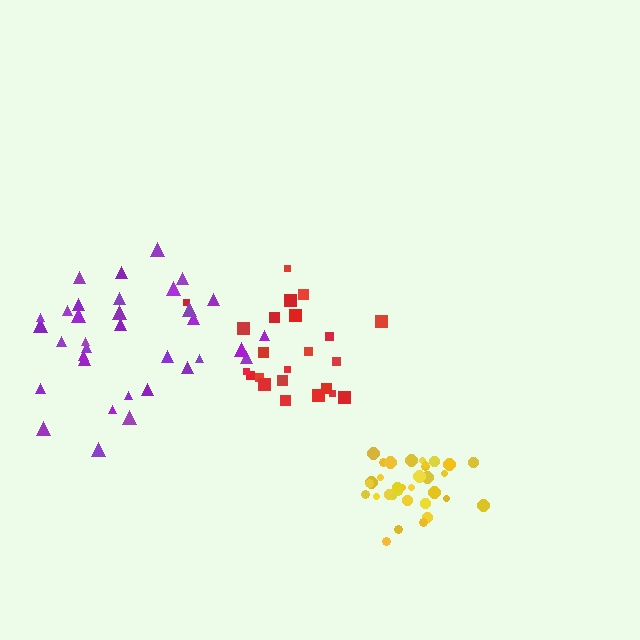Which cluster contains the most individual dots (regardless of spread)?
Yellow (34).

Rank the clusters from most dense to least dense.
yellow, red, purple.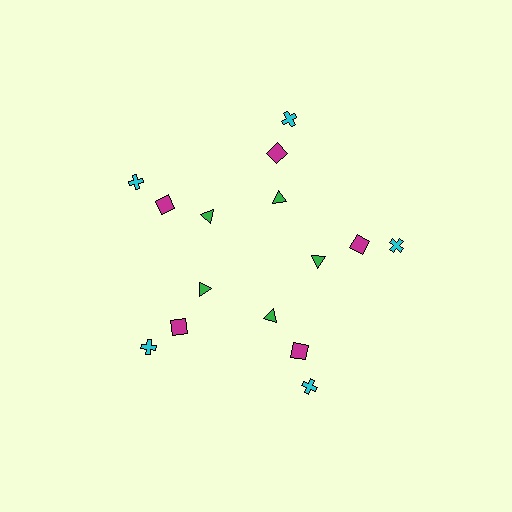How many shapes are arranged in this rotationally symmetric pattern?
There are 15 shapes, arranged in 5 groups of 3.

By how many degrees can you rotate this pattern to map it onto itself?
The pattern maps onto itself every 72 degrees of rotation.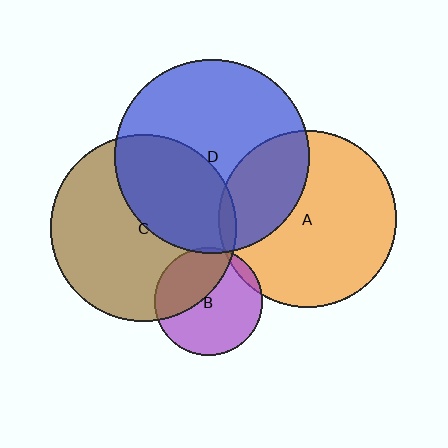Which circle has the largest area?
Circle D (blue).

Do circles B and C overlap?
Yes.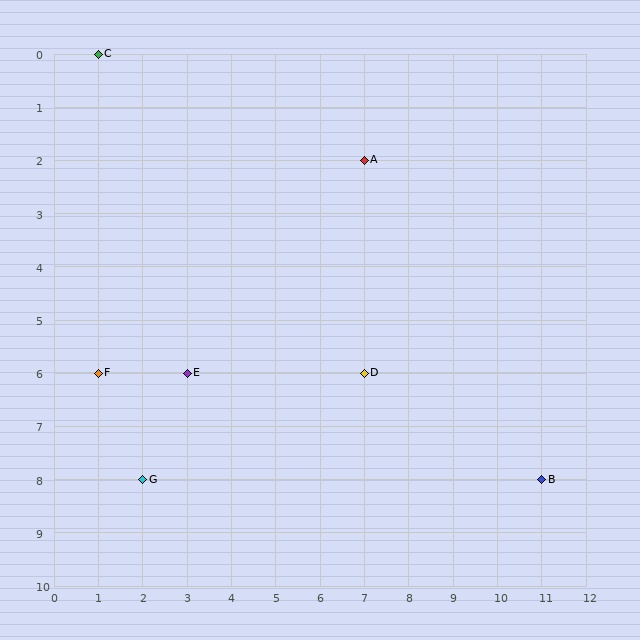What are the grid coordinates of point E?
Point E is at grid coordinates (3, 6).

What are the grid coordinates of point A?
Point A is at grid coordinates (7, 2).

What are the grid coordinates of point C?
Point C is at grid coordinates (1, 0).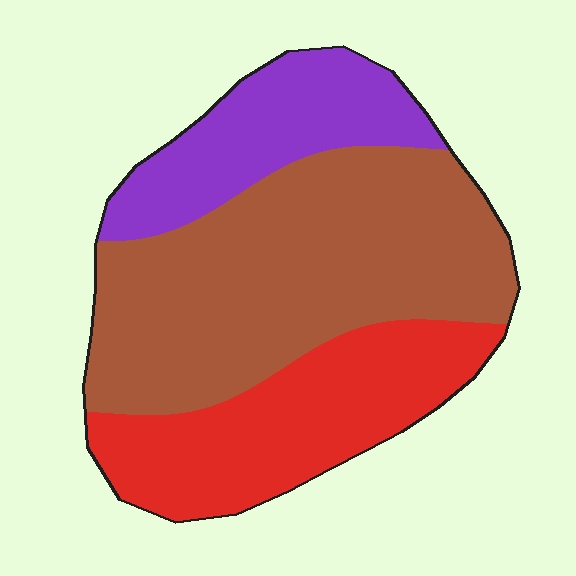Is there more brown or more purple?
Brown.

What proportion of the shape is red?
Red covers about 30% of the shape.